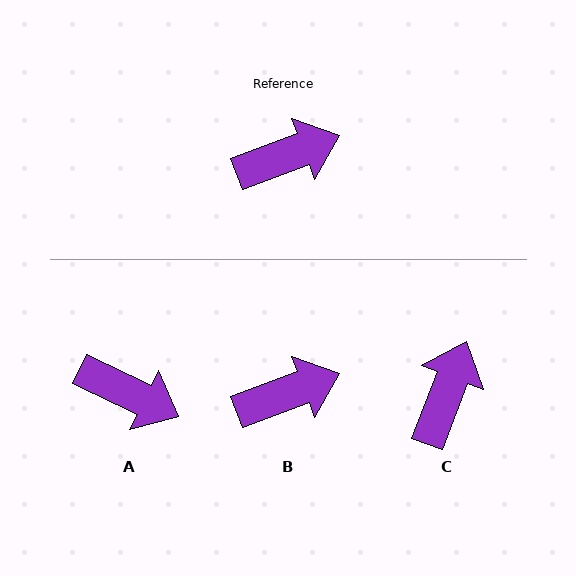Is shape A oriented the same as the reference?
No, it is off by about 46 degrees.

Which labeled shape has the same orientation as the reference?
B.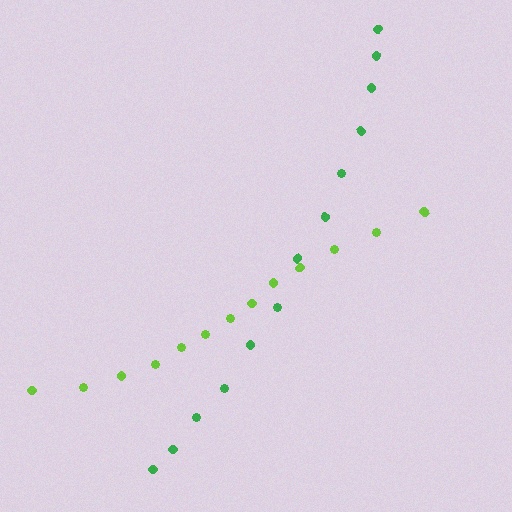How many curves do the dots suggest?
There are 2 distinct paths.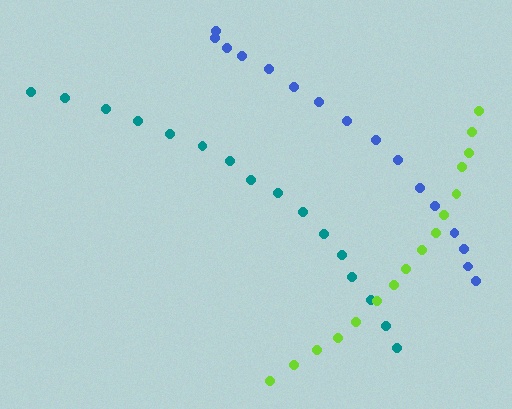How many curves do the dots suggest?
There are 3 distinct paths.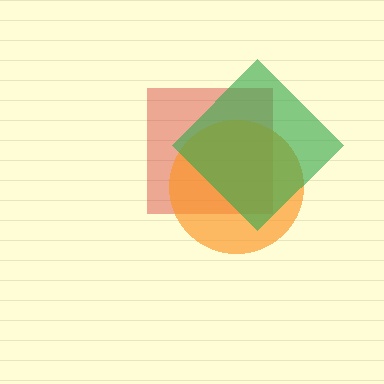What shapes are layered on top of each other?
The layered shapes are: a red square, an orange circle, a green diamond.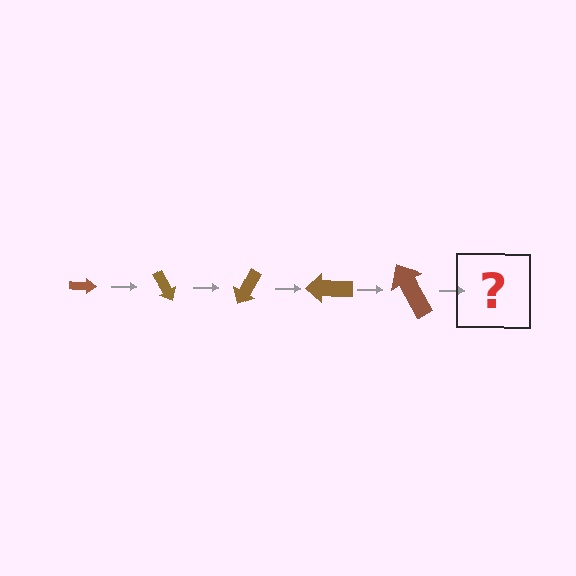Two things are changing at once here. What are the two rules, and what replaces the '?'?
The two rules are that the arrow grows larger each step and it rotates 60 degrees each step. The '?' should be an arrow, larger than the previous one and rotated 300 degrees from the start.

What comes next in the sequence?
The next element should be an arrow, larger than the previous one and rotated 300 degrees from the start.